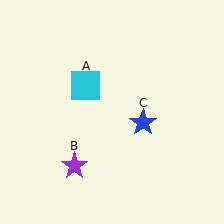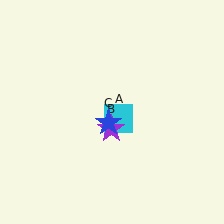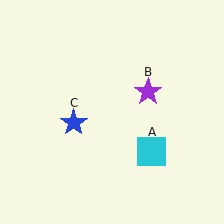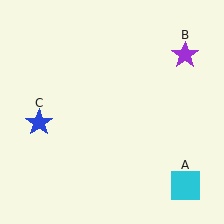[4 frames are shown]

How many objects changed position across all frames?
3 objects changed position: cyan square (object A), purple star (object B), blue star (object C).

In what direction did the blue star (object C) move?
The blue star (object C) moved left.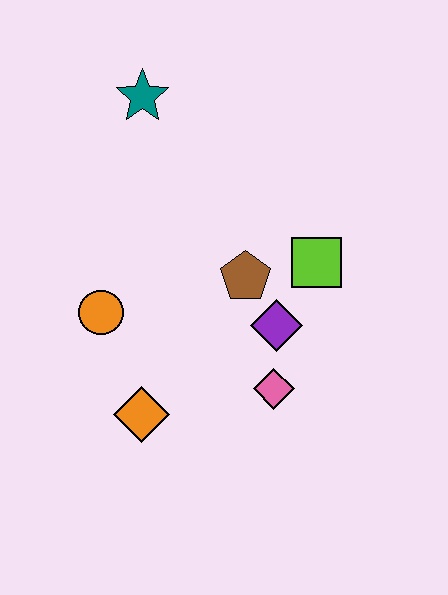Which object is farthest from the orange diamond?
The teal star is farthest from the orange diamond.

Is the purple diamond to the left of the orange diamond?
No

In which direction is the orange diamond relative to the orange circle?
The orange diamond is below the orange circle.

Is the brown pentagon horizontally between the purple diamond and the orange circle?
Yes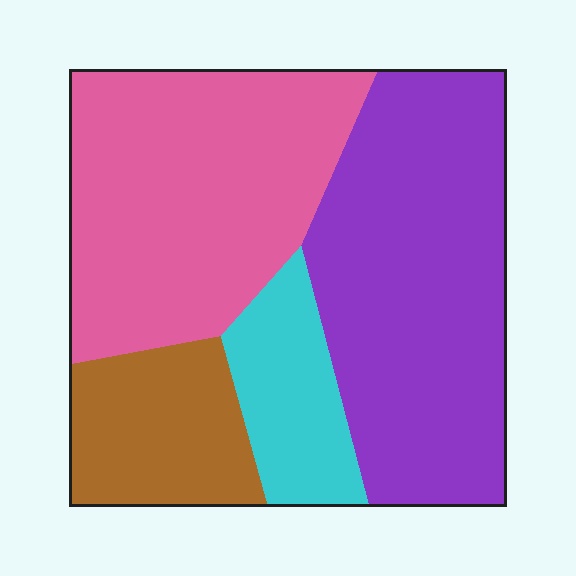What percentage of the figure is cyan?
Cyan covers 12% of the figure.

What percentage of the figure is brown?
Brown takes up about one eighth (1/8) of the figure.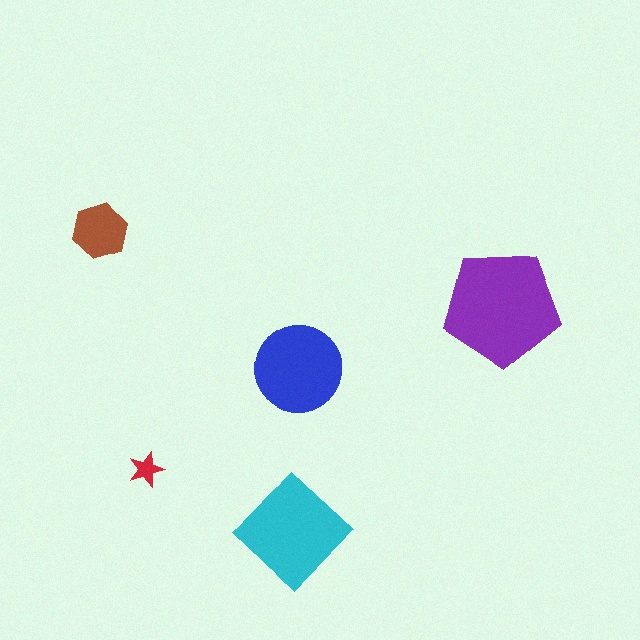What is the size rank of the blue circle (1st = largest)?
3rd.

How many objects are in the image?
There are 5 objects in the image.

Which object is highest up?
The brown hexagon is topmost.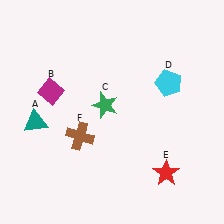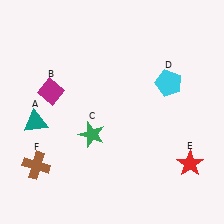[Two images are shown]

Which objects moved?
The objects that moved are: the green star (C), the red star (E), the brown cross (F).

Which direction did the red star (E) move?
The red star (E) moved right.